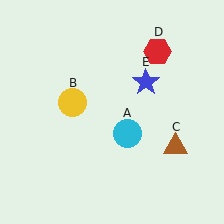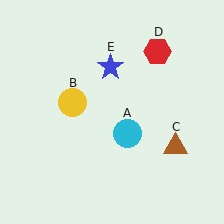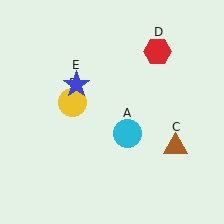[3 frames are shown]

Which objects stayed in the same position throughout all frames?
Cyan circle (object A) and yellow circle (object B) and brown triangle (object C) and red hexagon (object D) remained stationary.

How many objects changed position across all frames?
1 object changed position: blue star (object E).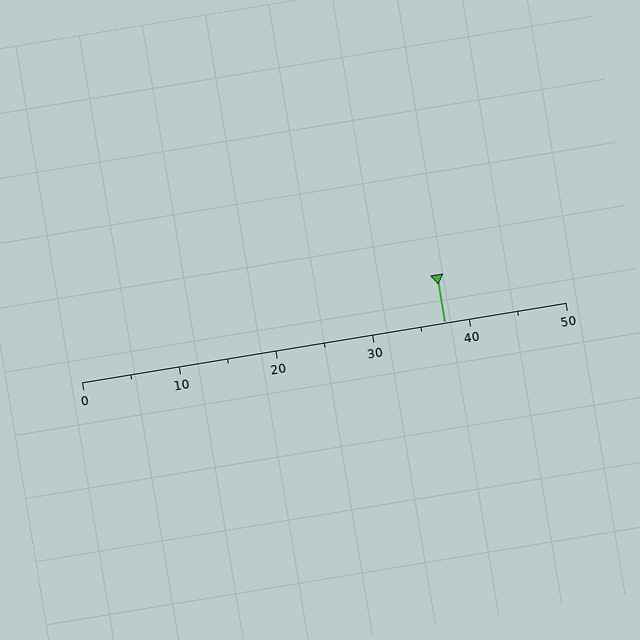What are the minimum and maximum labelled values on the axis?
The axis runs from 0 to 50.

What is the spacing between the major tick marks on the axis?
The major ticks are spaced 10 apart.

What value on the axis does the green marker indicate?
The marker indicates approximately 37.5.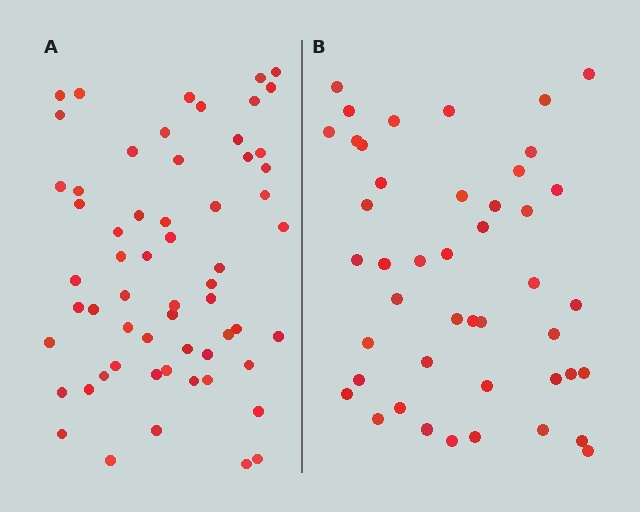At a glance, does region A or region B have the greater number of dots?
Region A (the left region) has more dots.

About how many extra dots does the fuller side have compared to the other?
Region A has approximately 15 more dots than region B.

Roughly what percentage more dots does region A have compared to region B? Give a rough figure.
About 35% more.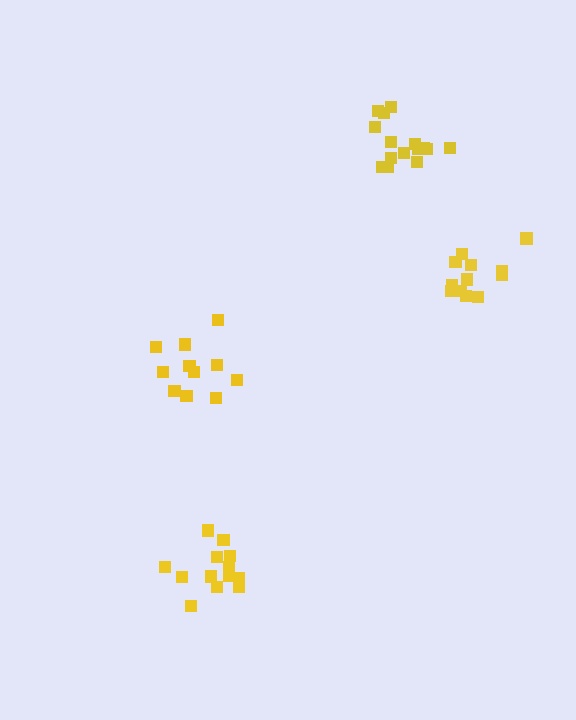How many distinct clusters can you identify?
There are 4 distinct clusters.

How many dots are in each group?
Group 1: 15 dots, Group 2: 13 dots, Group 3: 11 dots, Group 4: 13 dots (52 total).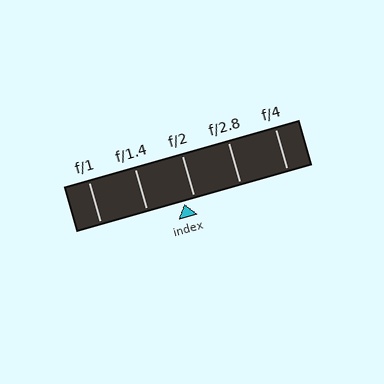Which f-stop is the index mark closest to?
The index mark is closest to f/2.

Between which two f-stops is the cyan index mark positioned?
The index mark is between f/1.4 and f/2.